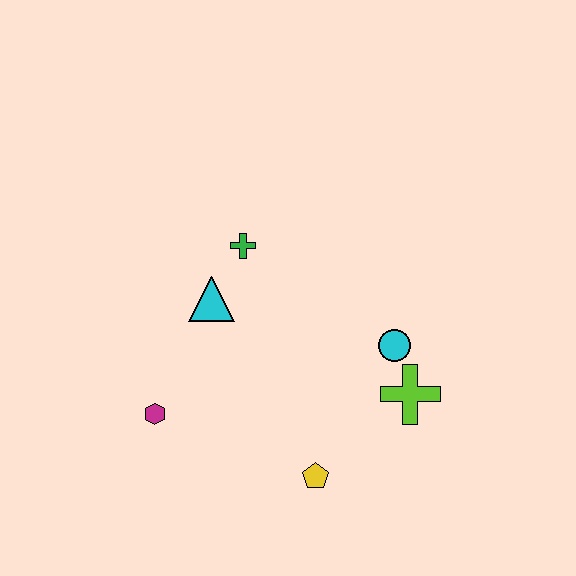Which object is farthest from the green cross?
The yellow pentagon is farthest from the green cross.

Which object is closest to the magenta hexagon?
The cyan triangle is closest to the magenta hexagon.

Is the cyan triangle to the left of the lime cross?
Yes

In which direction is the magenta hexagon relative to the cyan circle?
The magenta hexagon is to the left of the cyan circle.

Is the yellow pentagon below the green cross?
Yes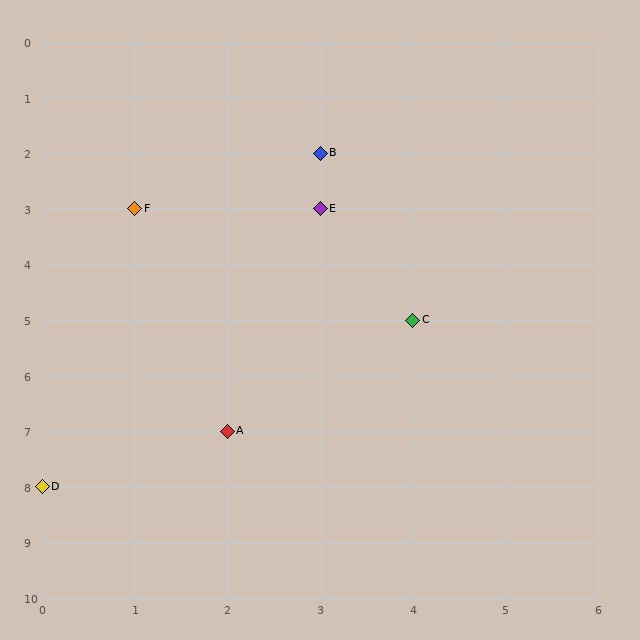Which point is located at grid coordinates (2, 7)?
Point A is at (2, 7).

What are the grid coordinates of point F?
Point F is at grid coordinates (1, 3).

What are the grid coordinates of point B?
Point B is at grid coordinates (3, 2).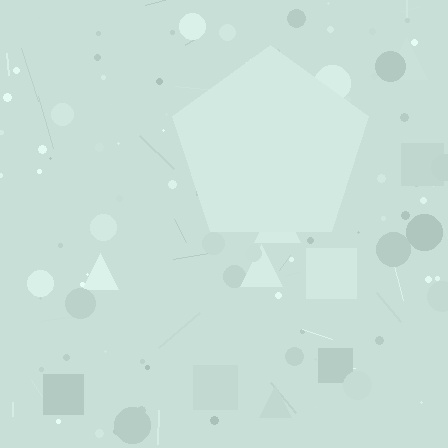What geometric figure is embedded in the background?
A pentagon is embedded in the background.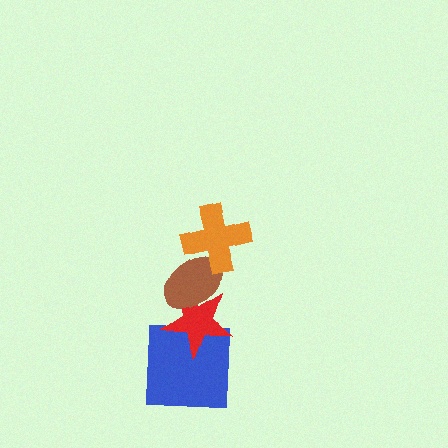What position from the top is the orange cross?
The orange cross is 1st from the top.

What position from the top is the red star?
The red star is 3rd from the top.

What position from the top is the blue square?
The blue square is 4th from the top.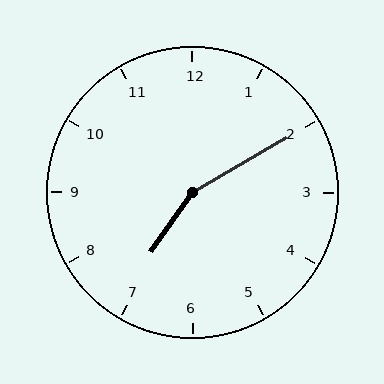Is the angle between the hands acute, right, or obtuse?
It is obtuse.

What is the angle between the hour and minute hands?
Approximately 155 degrees.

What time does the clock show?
7:10.